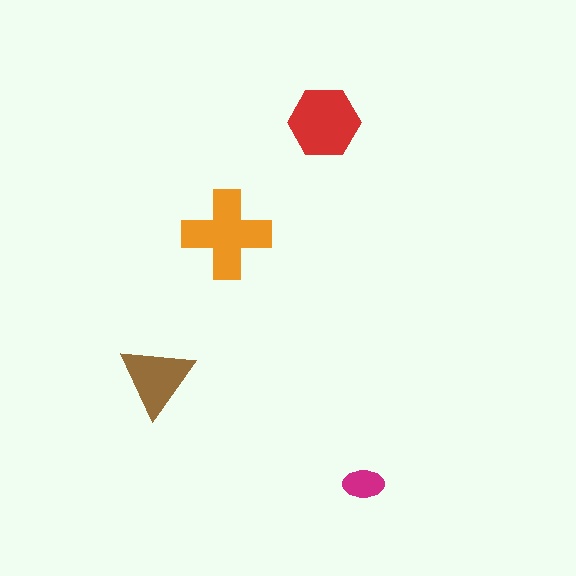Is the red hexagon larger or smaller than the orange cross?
Smaller.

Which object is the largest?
The orange cross.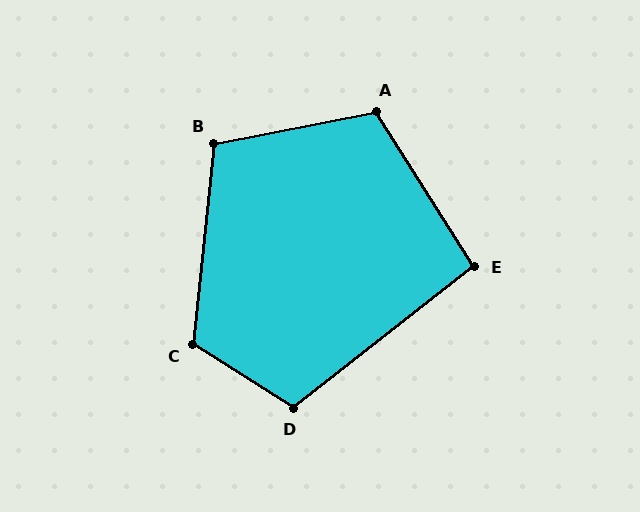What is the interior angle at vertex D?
Approximately 109 degrees (obtuse).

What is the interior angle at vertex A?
Approximately 111 degrees (obtuse).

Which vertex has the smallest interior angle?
E, at approximately 96 degrees.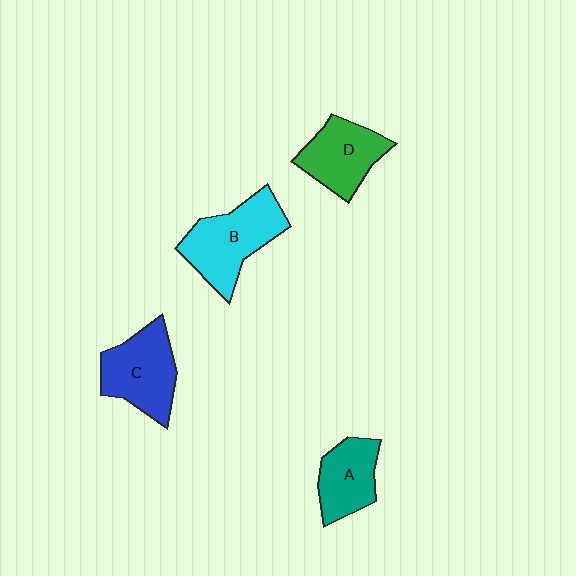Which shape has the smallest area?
Shape A (teal).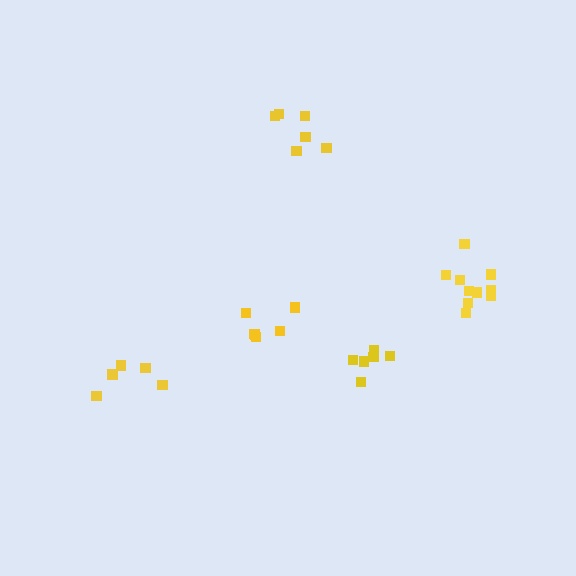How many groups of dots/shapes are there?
There are 5 groups.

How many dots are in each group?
Group 1: 5 dots, Group 2: 6 dots, Group 3: 6 dots, Group 4: 10 dots, Group 5: 6 dots (33 total).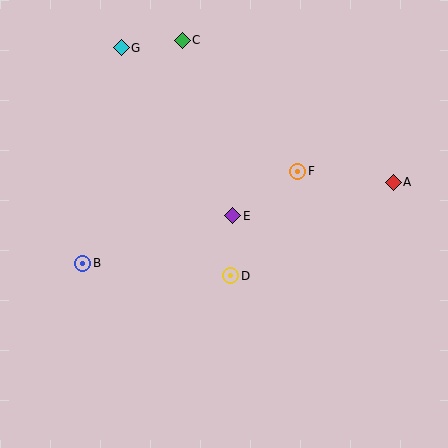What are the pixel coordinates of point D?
Point D is at (231, 276).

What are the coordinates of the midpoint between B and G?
The midpoint between B and G is at (102, 156).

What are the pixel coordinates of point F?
Point F is at (298, 171).